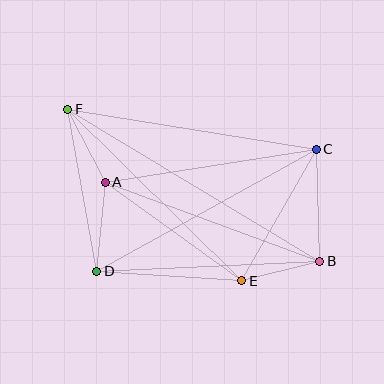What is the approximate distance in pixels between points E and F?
The distance between E and F is approximately 245 pixels.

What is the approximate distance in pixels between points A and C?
The distance between A and C is approximately 213 pixels.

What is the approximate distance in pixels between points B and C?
The distance between B and C is approximately 112 pixels.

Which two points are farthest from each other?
Points B and F are farthest from each other.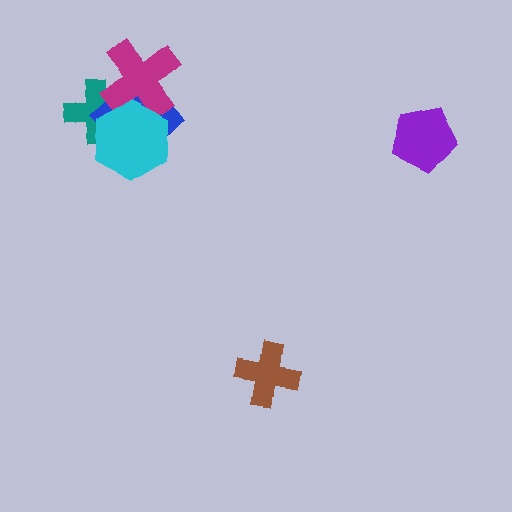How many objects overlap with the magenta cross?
3 objects overlap with the magenta cross.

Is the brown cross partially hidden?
No, no other shape covers it.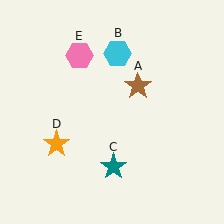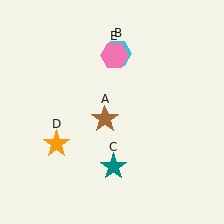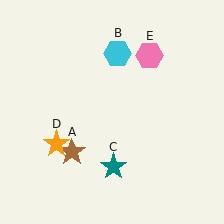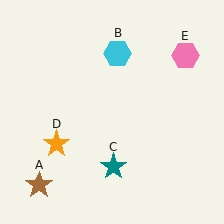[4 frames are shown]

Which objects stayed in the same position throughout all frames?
Cyan hexagon (object B) and teal star (object C) and orange star (object D) remained stationary.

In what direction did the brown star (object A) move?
The brown star (object A) moved down and to the left.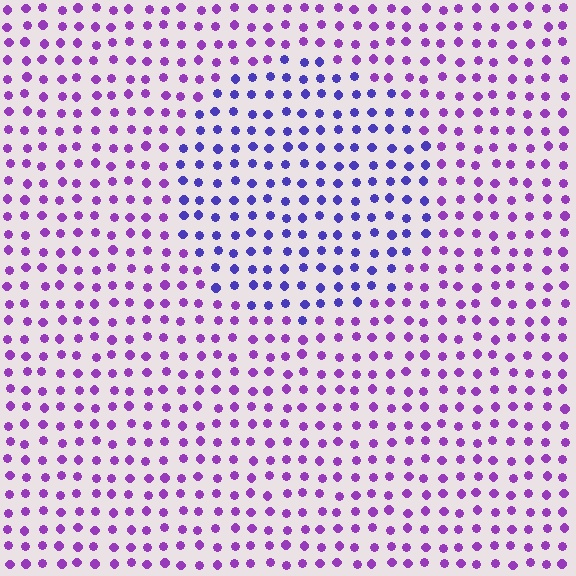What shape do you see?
I see a circle.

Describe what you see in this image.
The image is filled with small purple elements in a uniform arrangement. A circle-shaped region is visible where the elements are tinted to a slightly different hue, forming a subtle color boundary.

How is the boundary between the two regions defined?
The boundary is defined purely by a slight shift in hue (about 36 degrees). Spacing, size, and orientation are identical on both sides.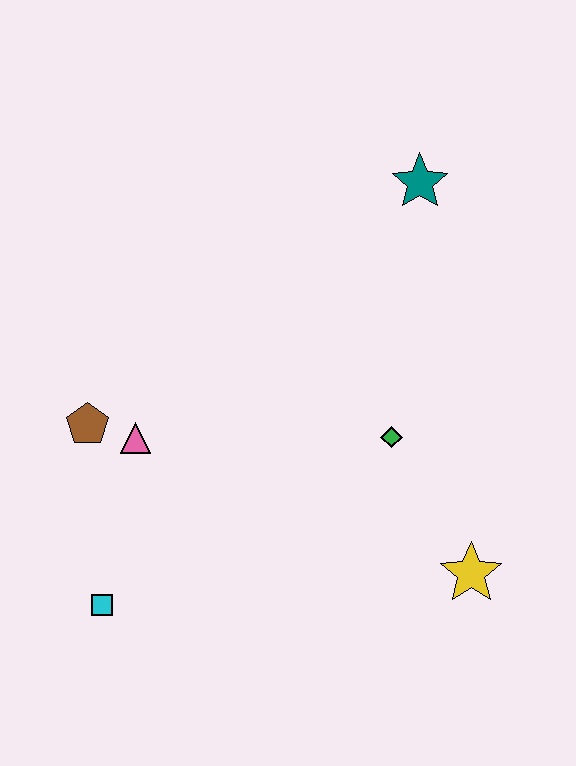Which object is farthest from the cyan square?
The teal star is farthest from the cyan square.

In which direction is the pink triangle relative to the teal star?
The pink triangle is to the left of the teal star.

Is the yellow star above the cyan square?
Yes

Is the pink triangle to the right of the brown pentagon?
Yes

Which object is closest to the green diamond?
The yellow star is closest to the green diamond.